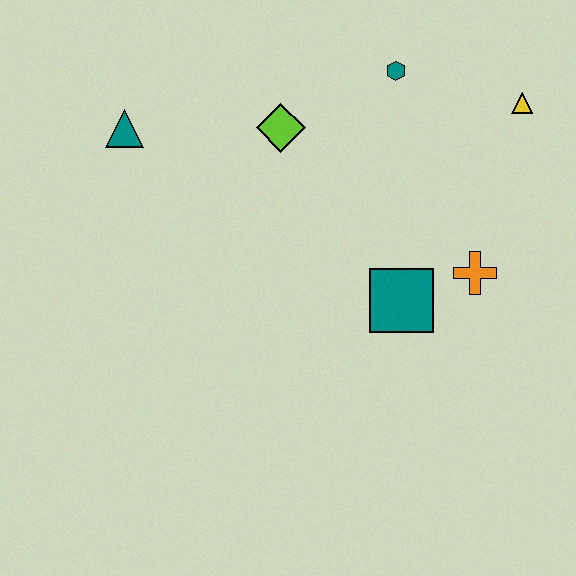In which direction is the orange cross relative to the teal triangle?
The orange cross is to the right of the teal triangle.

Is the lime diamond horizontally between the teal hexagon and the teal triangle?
Yes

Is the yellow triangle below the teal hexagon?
Yes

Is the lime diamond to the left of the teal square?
Yes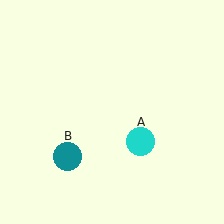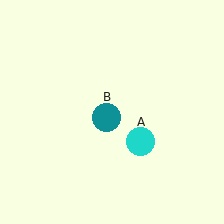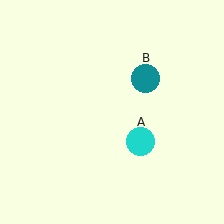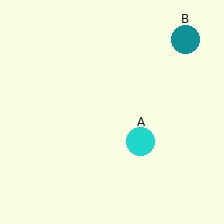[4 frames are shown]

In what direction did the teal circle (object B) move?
The teal circle (object B) moved up and to the right.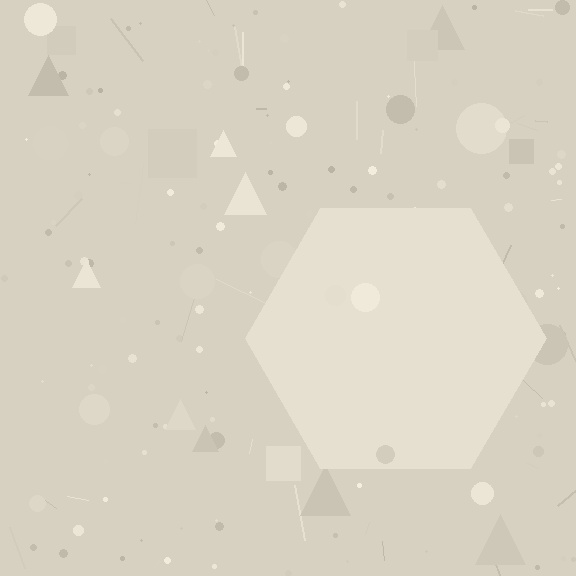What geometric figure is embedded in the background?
A hexagon is embedded in the background.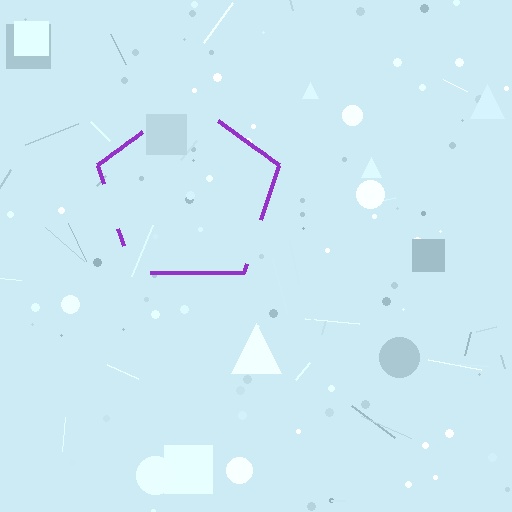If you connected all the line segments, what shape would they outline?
They would outline a pentagon.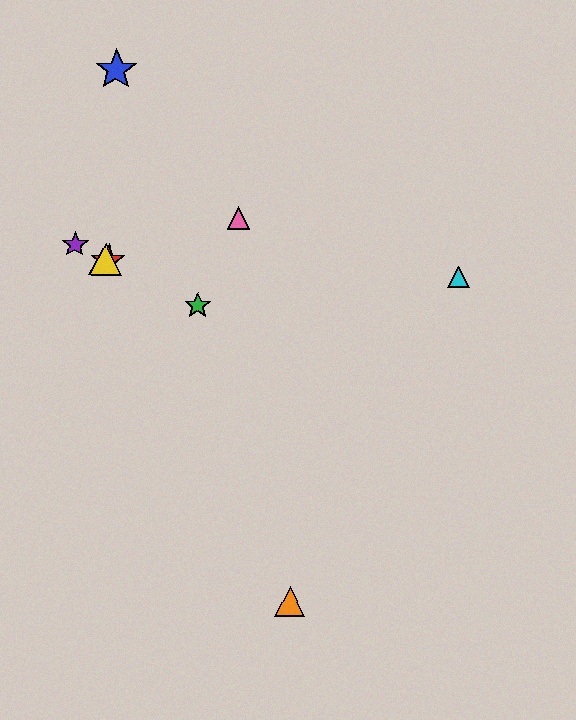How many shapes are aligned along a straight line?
4 shapes (the red star, the green star, the yellow triangle, the purple star) are aligned along a straight line.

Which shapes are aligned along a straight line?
The red star, the green star, the yellow triangle, the purple star are aligned along a straight line.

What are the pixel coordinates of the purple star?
The purple star is at (75, 244).